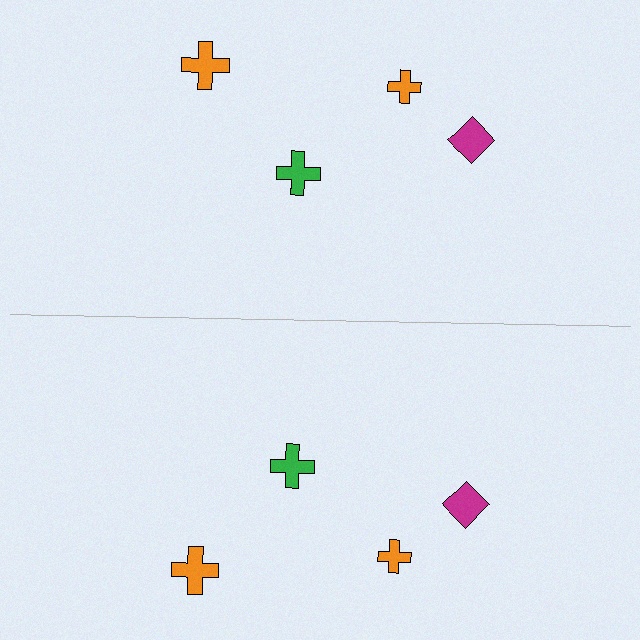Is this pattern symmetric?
Yes, this pattern has bilateral (reflection) symmetry.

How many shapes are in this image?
There are 8 shapes in this image.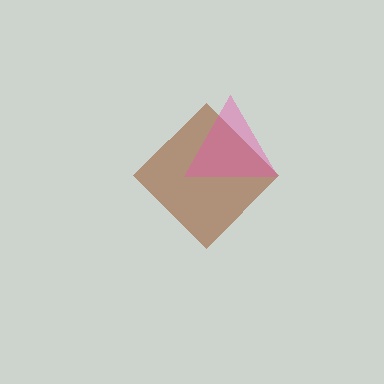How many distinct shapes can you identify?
There are 2 distinct shapes: a brown diamond, a pink triangle.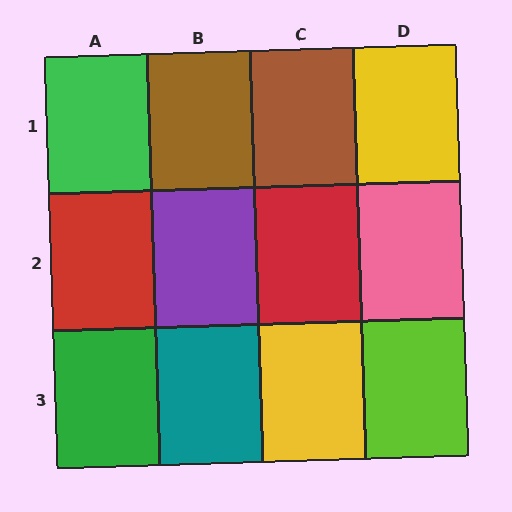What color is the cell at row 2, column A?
Red.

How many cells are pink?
1 cell is pink.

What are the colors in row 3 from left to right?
Green, teal, yellow, lime.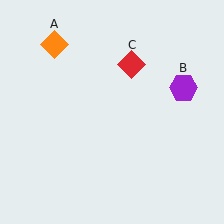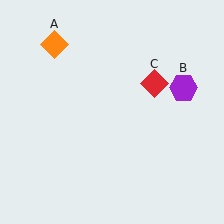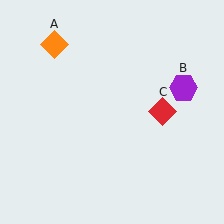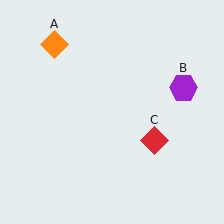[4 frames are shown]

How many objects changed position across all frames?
1 object changed position: red diamond (object C).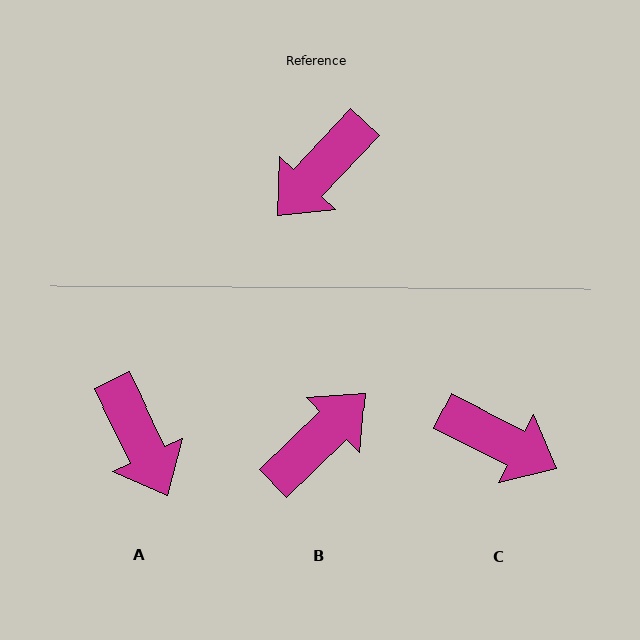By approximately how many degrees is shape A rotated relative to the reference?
Approximately 69 degrees counter-clockwise.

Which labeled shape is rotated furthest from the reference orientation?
B, about 178 degrees away.